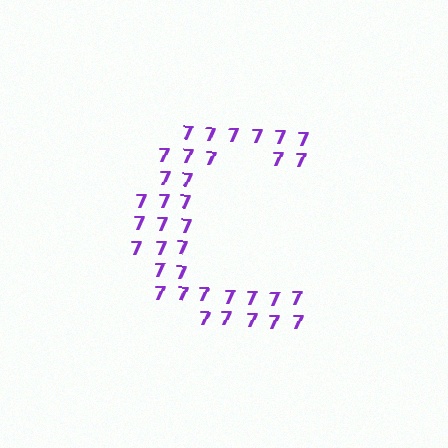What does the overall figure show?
The overall figure shows the letter C.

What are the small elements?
The small elements are digit 7's.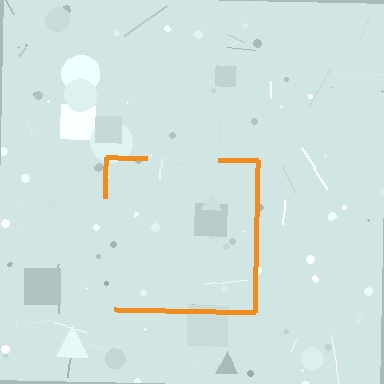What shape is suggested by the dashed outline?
The dashed outline suggests a square.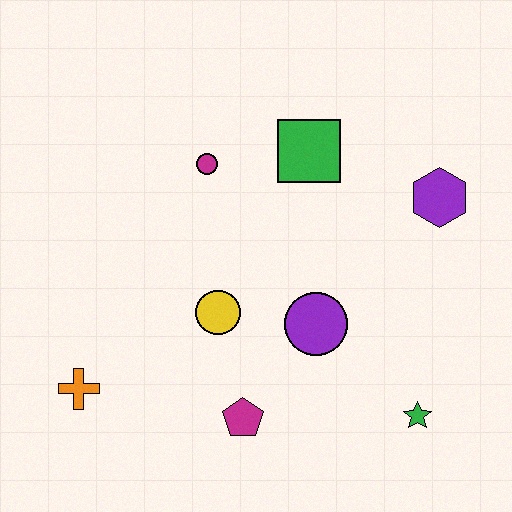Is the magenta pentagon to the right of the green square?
No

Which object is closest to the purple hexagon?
The green square is closest to the purple hexagon.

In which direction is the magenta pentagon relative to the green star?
The magenta pentagon is to the left of the green star.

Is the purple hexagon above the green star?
Yes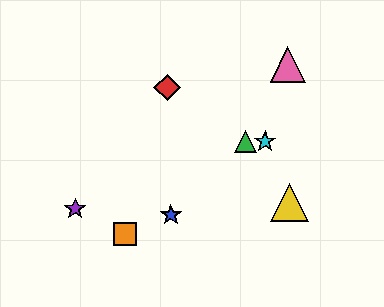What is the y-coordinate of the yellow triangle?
The yellow triangle is at y≈203.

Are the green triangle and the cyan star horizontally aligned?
Yes, both are at y≈141.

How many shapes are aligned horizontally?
2 shapes (the green triangle, the cyan star) are aligned horizontally.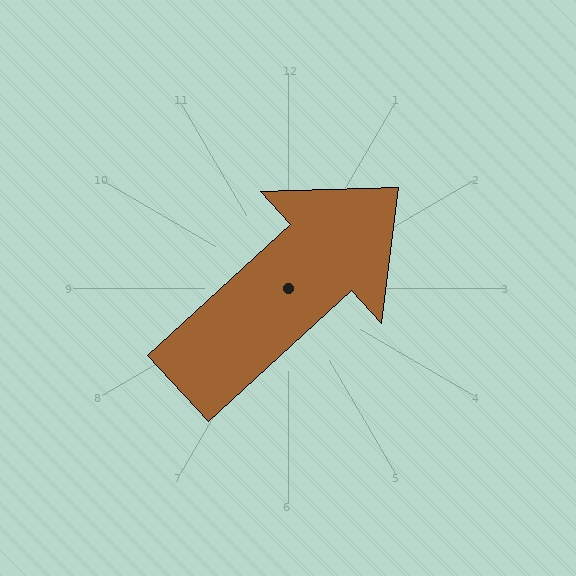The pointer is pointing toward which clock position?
Roughly 2 o'clock.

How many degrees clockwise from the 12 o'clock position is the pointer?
Approximately 48 degrees.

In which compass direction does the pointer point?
Northeast.